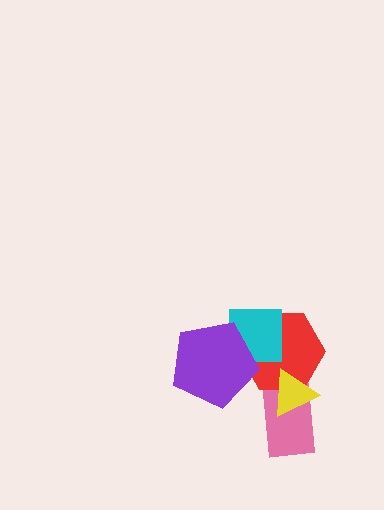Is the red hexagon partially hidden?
Yes, it is partially covered by another shape.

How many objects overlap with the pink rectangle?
2 objects overlap with the pink rectangle.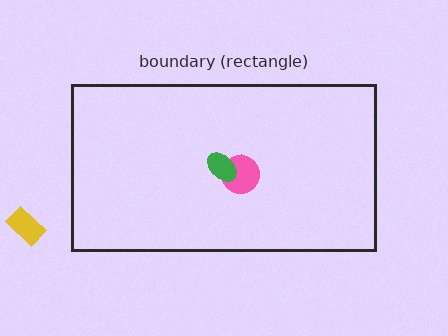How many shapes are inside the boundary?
3 inside, 1 outside.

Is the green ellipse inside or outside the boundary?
Inside.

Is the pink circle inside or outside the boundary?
Inside.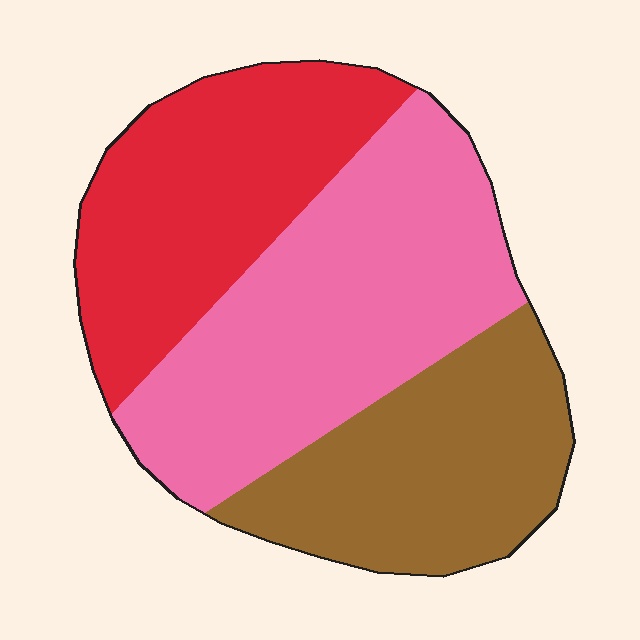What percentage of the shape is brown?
Brown covers around 30% of the shape.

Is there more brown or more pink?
Pink.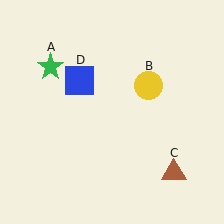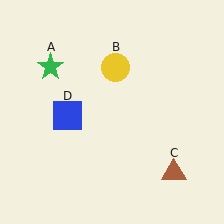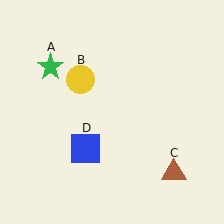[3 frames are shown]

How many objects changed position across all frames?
2 objects changed position: yellow circle (object B), blue square (object D).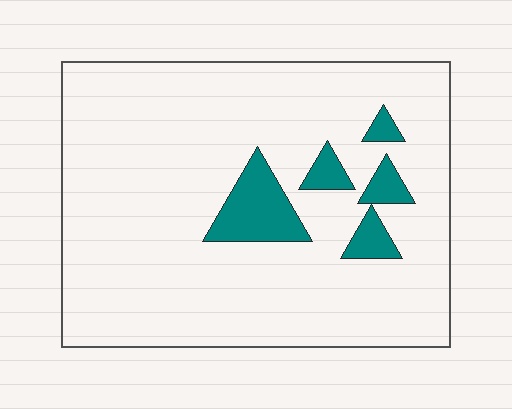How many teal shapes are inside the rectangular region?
5.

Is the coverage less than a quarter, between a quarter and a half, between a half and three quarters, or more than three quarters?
Less than a quarter.